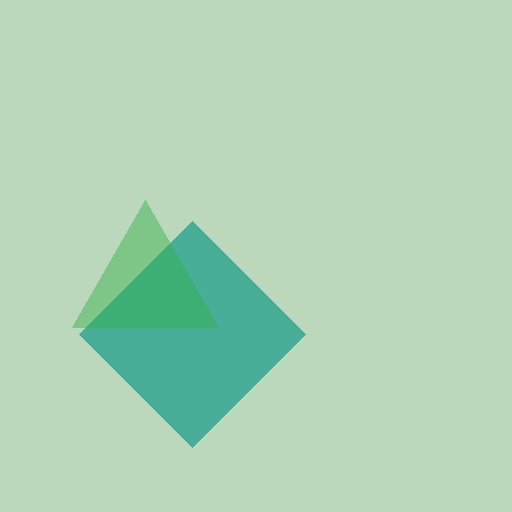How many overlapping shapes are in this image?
There are 2 overlapping shapes in the image.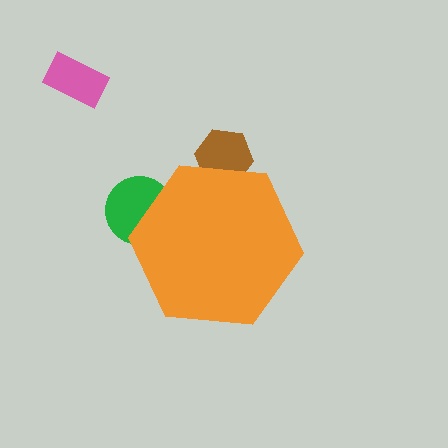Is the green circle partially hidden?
Yes, the green circle is partially hidden behind the orange hexagon.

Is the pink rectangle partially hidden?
No, the pink rectangle is fully visible.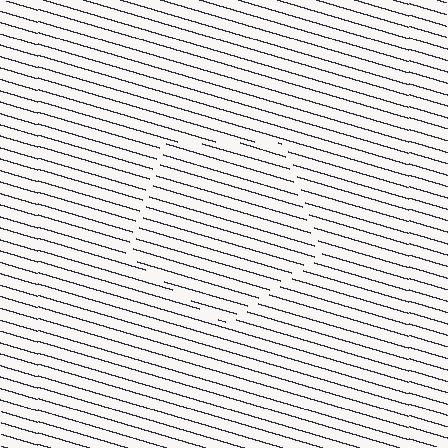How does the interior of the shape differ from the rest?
The interior of the shape contains the same grating, shifted by half a period — the contour is defined by the phase discontinuity where line-ends from the inner and outer gratings abut.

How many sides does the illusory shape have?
5 sides — the line-ends trace a pentagon.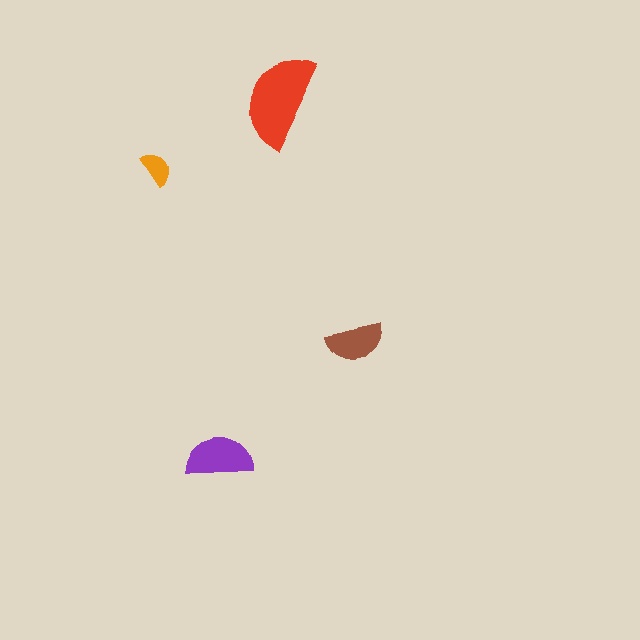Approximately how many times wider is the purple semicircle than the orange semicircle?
About 2 times wider.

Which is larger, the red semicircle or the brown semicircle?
The red one.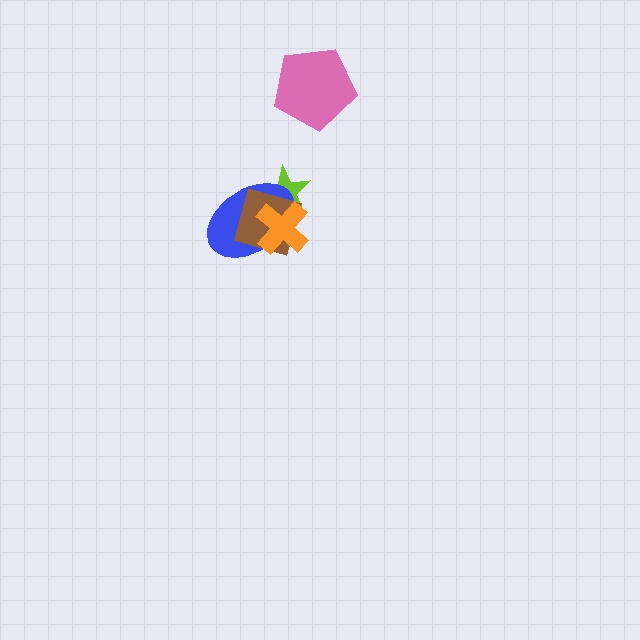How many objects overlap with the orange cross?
3 objects overlap with the orange cross.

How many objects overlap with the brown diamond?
3 objects overlap with the brown diamond.